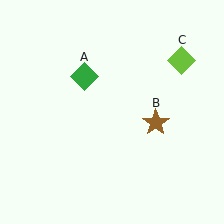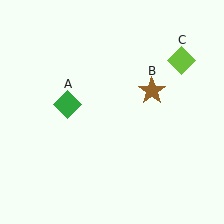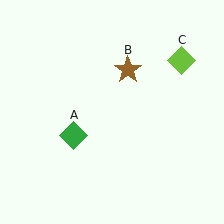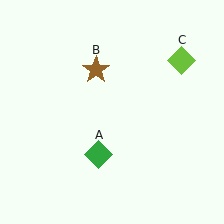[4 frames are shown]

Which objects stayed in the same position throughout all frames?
Lime diamond (object C) remained stationary.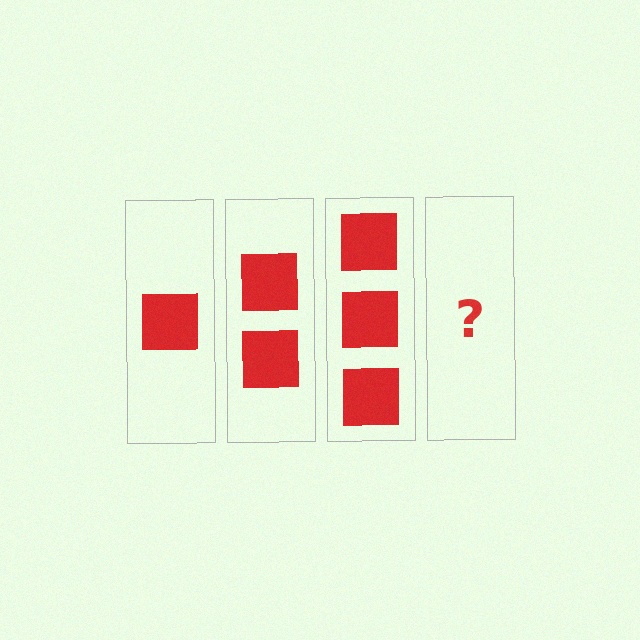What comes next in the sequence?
The next element should be 4 squares.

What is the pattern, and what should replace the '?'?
The pattern is that each step adds one more square. The '?' should be 4 squares.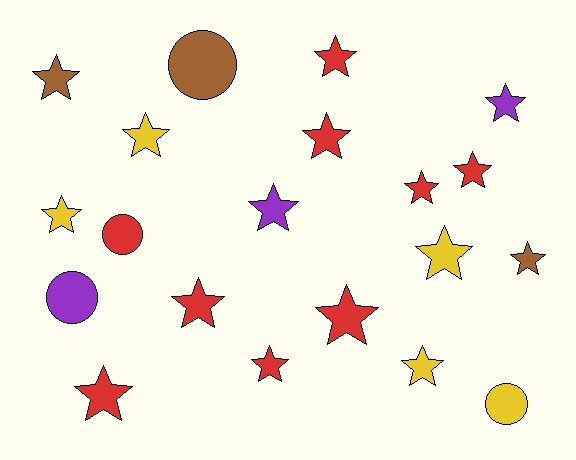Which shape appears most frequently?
Star, with 16 objects.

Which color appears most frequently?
Red, with 9 objects.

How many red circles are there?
There is 1 red circle.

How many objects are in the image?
There are 20 objects.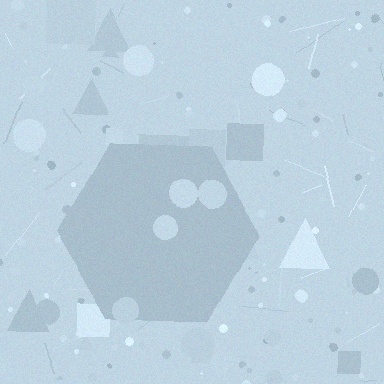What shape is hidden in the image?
A hexagon is hidden in the image.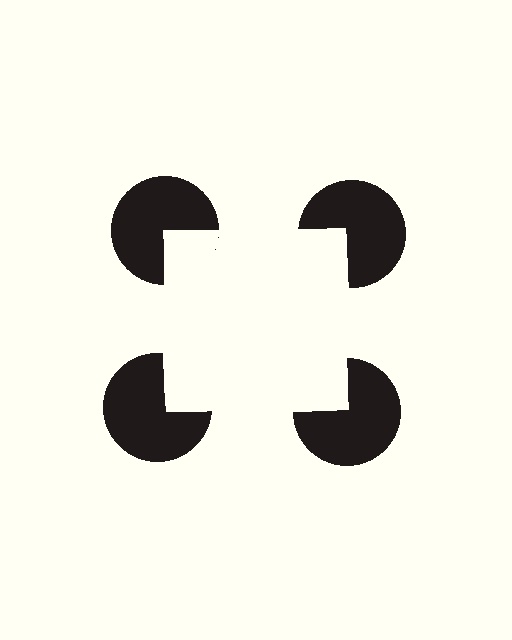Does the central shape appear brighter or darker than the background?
It typically appears slightly brighter than the background, even though no actual brightness change is drawn.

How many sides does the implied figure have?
4 sides.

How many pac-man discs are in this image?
There are 4 — one at each vertex of the illusory square.